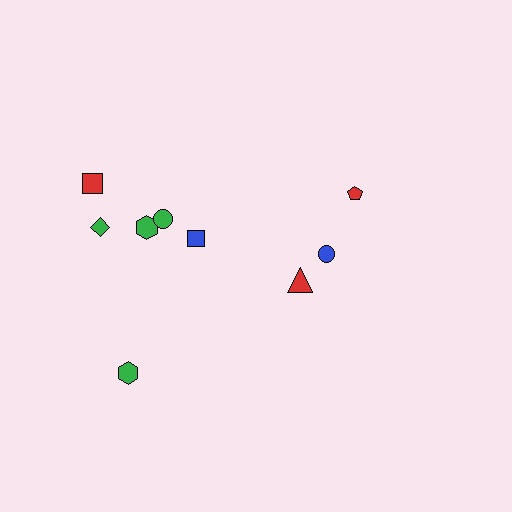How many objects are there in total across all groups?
There are 9 objects.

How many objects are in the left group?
There are 6 objects.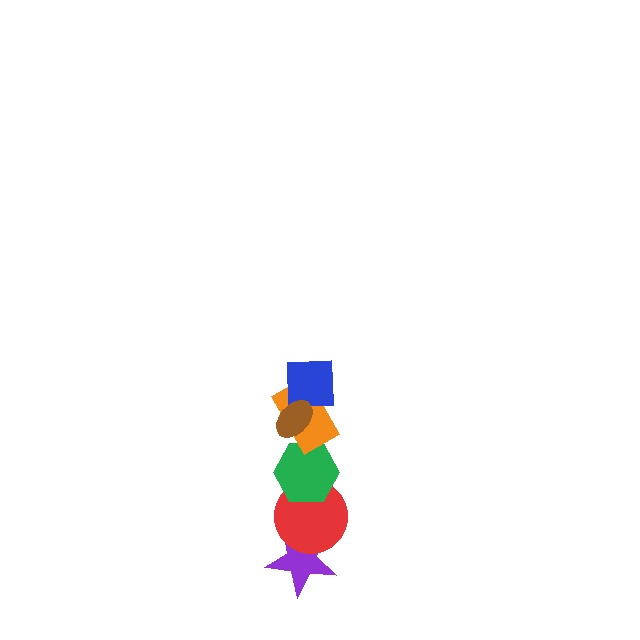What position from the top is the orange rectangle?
The orange rectangle is 3rd from the top.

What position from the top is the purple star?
The purple star is 6th from the top.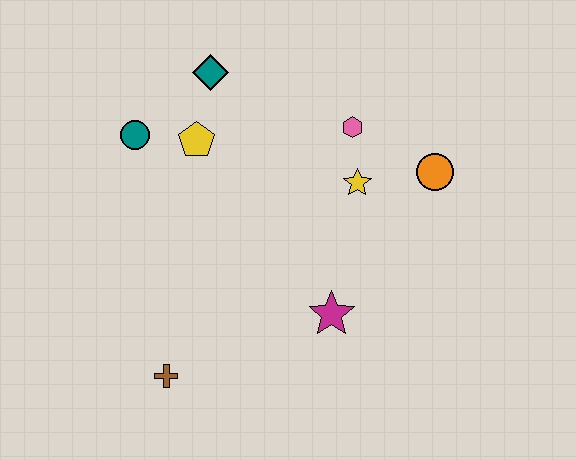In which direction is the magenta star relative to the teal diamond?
The magenta star is below the teal diamond.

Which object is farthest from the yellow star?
The brown cross is farthest from the yellow star.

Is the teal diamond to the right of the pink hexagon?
No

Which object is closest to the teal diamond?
The yellow pentagon is closest to the teal diamond.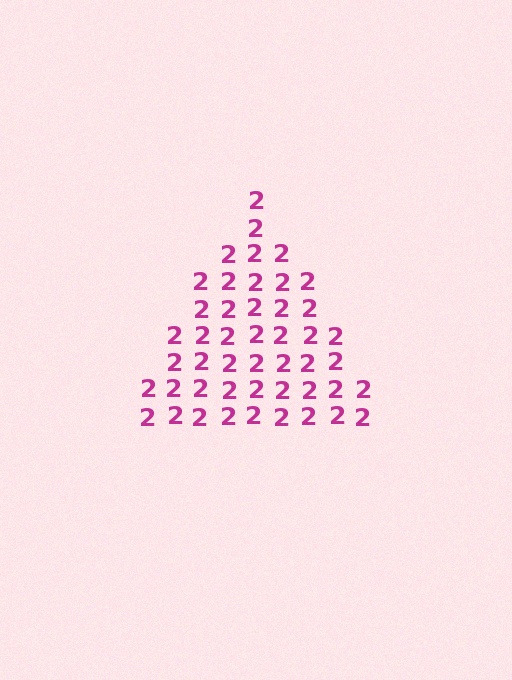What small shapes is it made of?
It is made of small digit 2's.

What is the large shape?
The large shape is a triangle.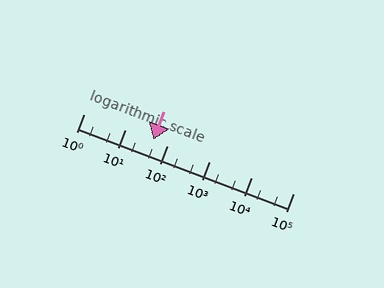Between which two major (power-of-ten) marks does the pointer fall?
The pointer is between 10 and 100.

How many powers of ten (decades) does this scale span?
The scale spans 5 decades, from 1 to 100000.